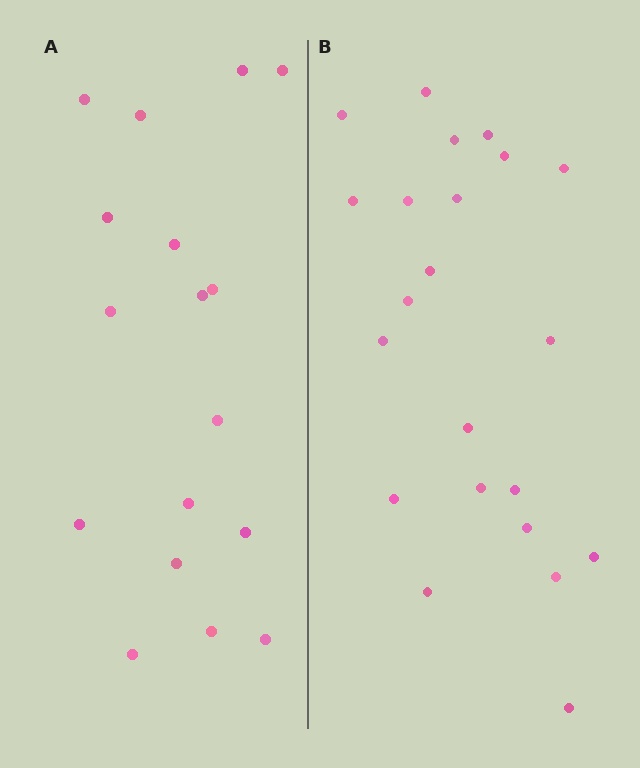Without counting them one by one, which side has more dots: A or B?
Region B (the right region) has more dots.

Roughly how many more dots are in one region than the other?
Region B has about 5 more dots than region A.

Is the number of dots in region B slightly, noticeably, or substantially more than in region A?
Region B has noticeably more, but not dramatically so. The ratio is roughly 1.3 to 1.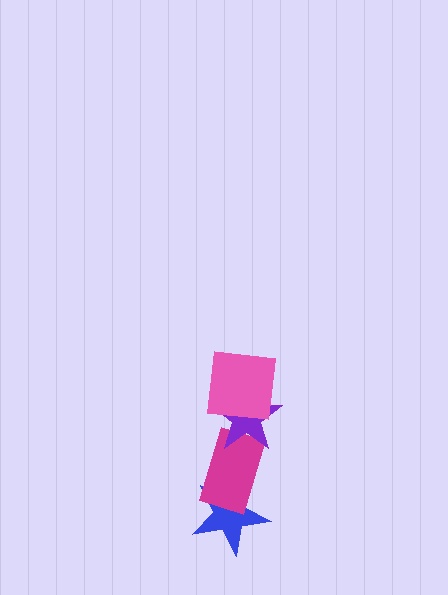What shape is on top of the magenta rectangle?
The purple star is on top of the magenta rectangle.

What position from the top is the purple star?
The purple star is 2nd from the top.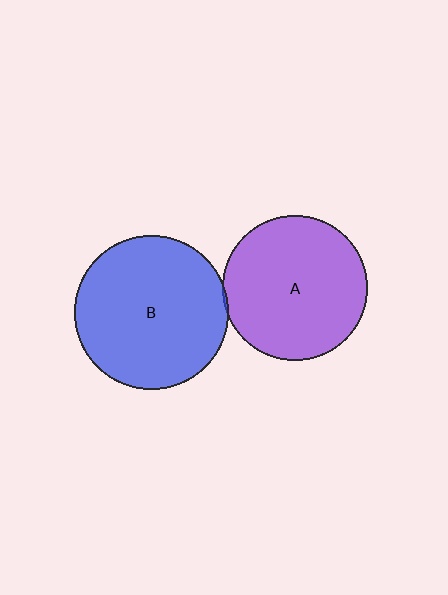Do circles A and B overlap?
Yes.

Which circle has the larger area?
Circle B (blue).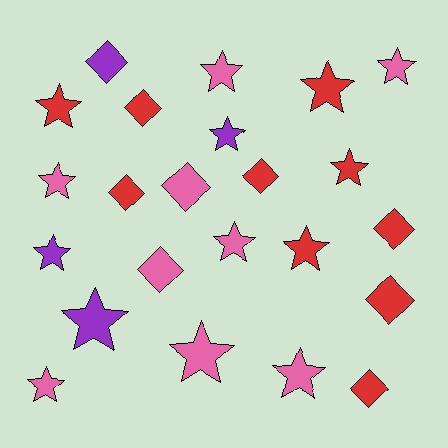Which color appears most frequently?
Red, with 10 objects.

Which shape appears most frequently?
Star, with 14 objects.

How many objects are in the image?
There are 23 objects.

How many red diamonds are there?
There are 6 red diamonds.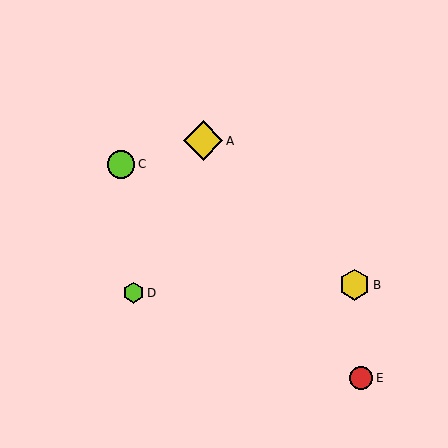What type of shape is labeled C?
Shape C is a lime circle.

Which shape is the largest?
The yellow diamond (labeled A) is the largest.